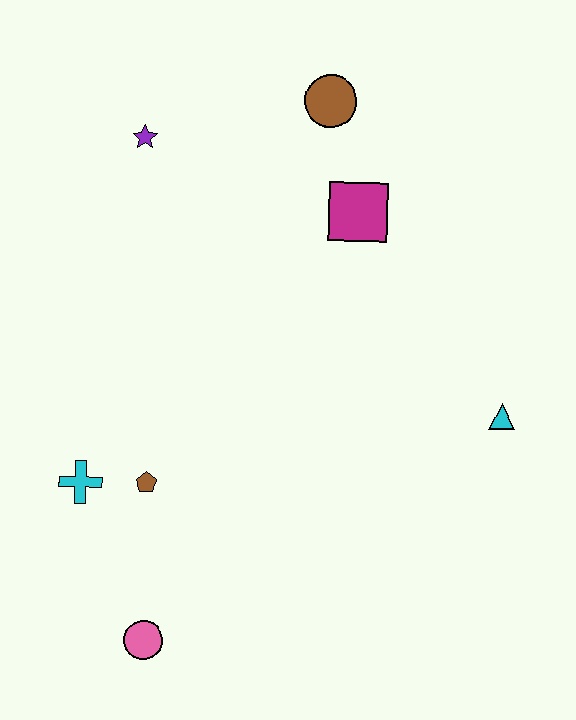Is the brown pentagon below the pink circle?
No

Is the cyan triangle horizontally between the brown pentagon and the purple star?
No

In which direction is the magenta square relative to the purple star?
The magenta square is to the right of the purple star.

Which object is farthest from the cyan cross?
The brown circle is farthest from the cyan cross.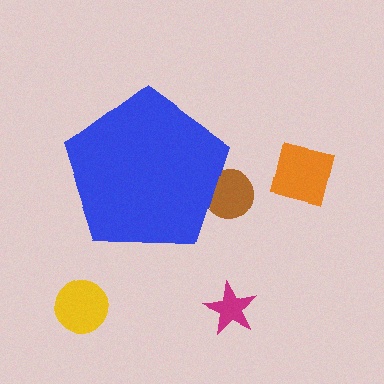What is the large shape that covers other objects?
A blue pentagon.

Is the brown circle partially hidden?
Yes, the brown circle is partially hidden behind the blue pentagon.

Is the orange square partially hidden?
No, the orange square is fully visible.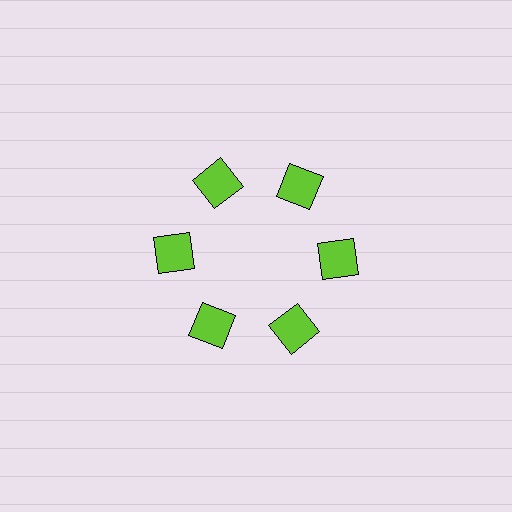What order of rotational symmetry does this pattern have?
This pattern has 6-fold rotational symmetry.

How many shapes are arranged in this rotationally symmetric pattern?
There are 6 shapes, arranged in 6 groups of 1.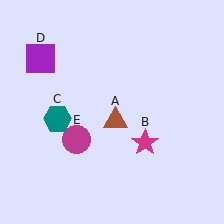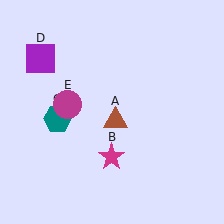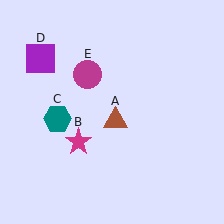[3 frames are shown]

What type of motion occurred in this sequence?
The magenta star (object B), magenta circle (object E) rotated clockwise around the center of the scene.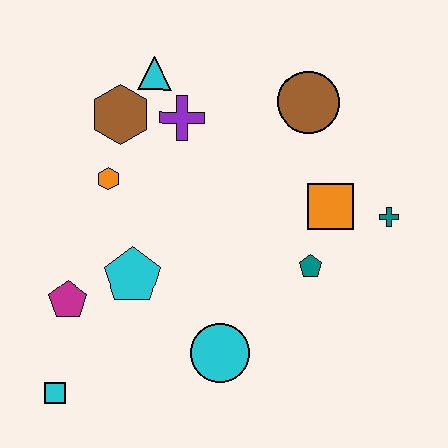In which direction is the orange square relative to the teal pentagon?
The orange square is above the teal pentagon.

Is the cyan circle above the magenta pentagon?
No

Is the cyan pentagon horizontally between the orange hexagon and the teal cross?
Yes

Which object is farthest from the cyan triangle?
The cyan square is farthest from the cyan triangle.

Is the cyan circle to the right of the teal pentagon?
No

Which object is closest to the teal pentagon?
The orange square is closest to the teal pentagon.